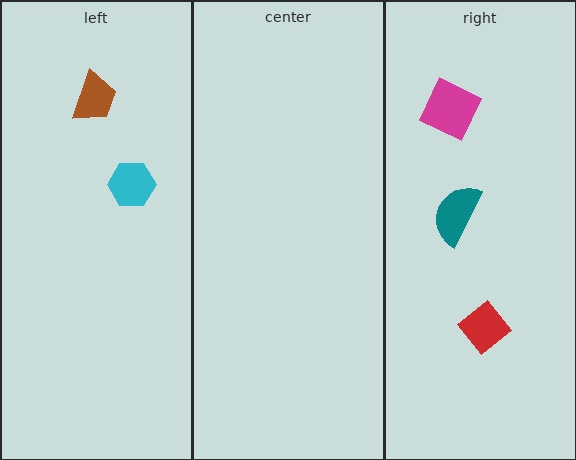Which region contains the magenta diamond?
The right region.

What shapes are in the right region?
The red diamond, the teal semicircle, the magenta diamond.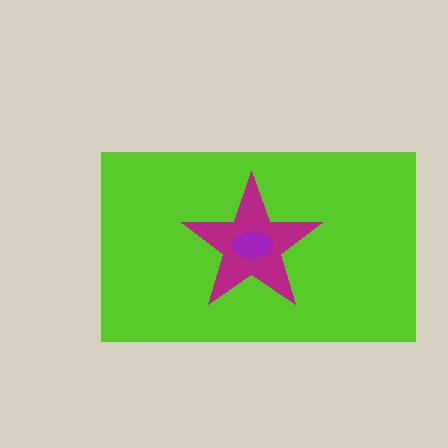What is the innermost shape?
The purple ellipse.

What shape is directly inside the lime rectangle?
The magenta star.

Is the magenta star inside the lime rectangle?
Yes.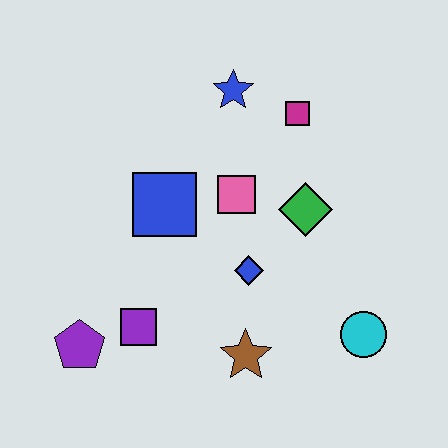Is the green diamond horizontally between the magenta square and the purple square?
No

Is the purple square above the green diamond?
No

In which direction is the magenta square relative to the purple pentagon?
The magenta square is above the purple pentagon.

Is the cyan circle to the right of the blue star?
Yes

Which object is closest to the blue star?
The magenta square is closest to the blue star.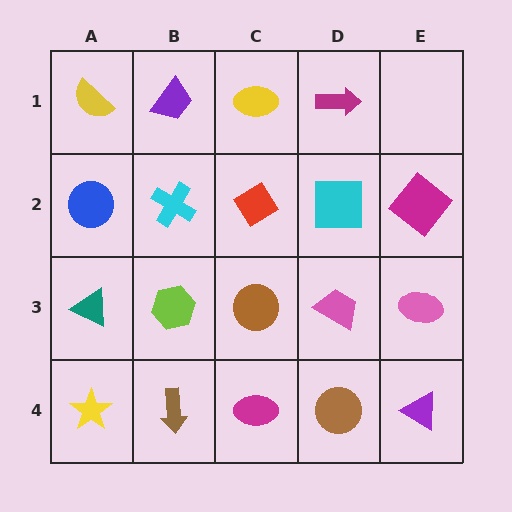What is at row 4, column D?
A brown circle.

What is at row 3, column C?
A brown circle.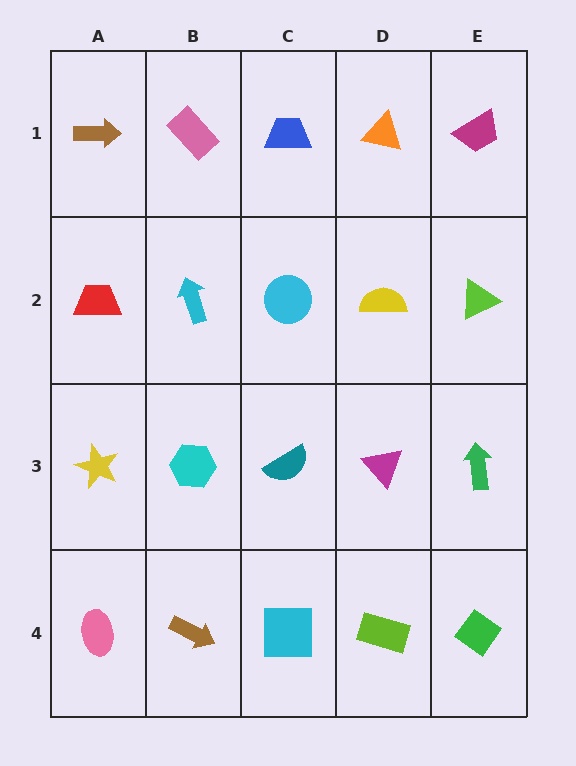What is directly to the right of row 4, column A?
A brown arrow.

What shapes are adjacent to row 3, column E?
A lime triangle (row 2, column E), a green diamond (row 4, column E), a magenta triangle (row 3, column D).